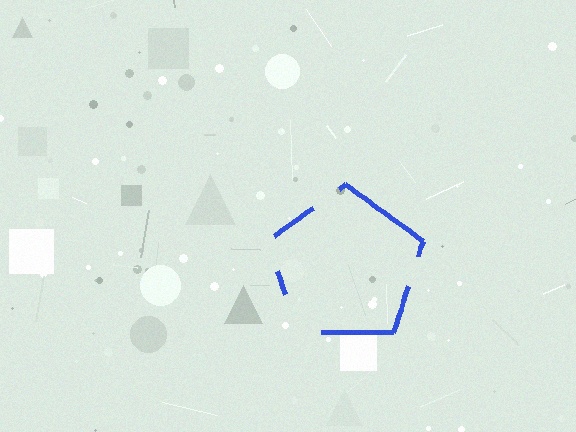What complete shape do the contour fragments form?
The contour fragments form a pentagon.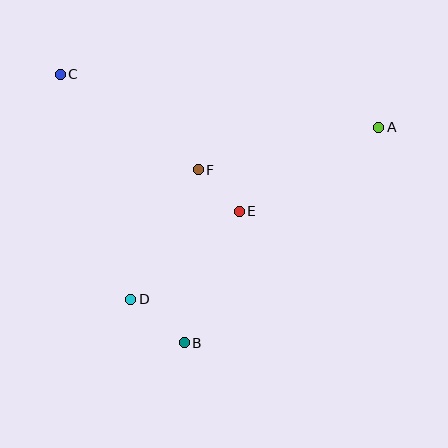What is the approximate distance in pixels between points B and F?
The distance between B and F is approximately 173 pixels.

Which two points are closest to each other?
Points E and F are closest to each other.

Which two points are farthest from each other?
Points A and C are farthest from each other.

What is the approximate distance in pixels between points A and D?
The distance between A and D is approximately 302 pixels.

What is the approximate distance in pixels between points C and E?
The distance between C and E is approximately 225 pixels.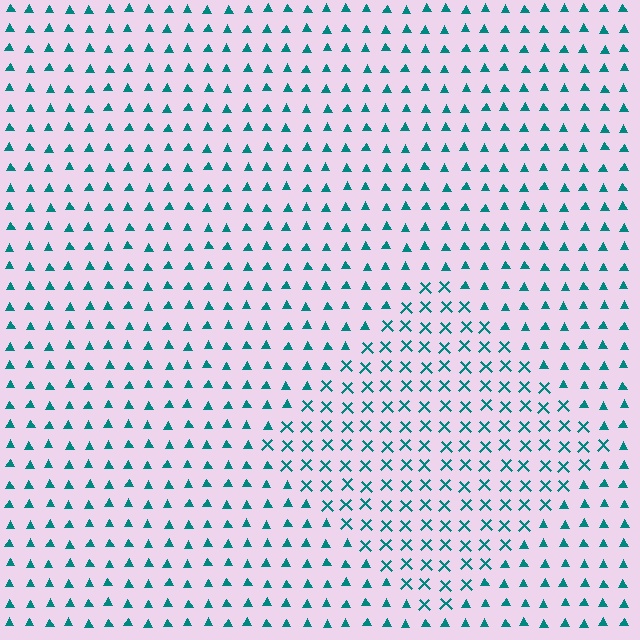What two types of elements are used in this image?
The image uses X marks inside the diamond region and triangles outside it.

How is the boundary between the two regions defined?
The boundary is defined by a change in element shape: X marks inside vs. triangles outside. All elements share the same color and spacing.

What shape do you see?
I see a diamond.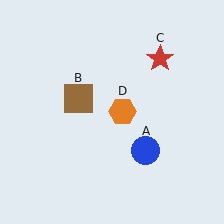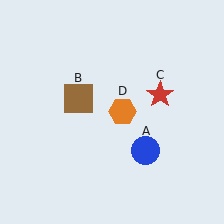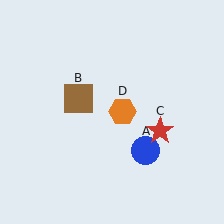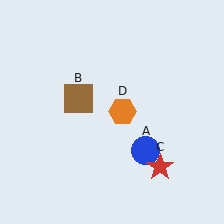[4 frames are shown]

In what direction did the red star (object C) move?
The red star (object C) moved down.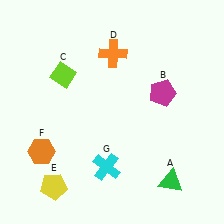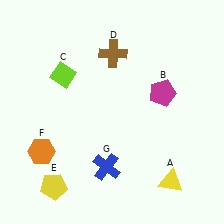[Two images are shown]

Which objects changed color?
A changed from green to yellow. D changed from orange to brown. G changed from cyan to blue.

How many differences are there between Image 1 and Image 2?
There are 3 differences between the two images.